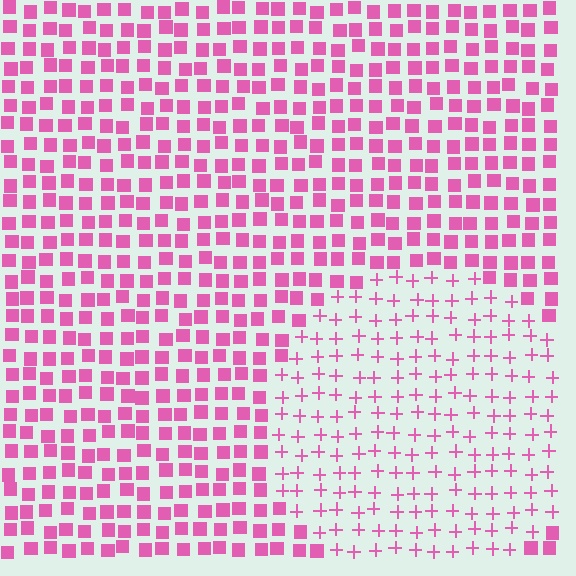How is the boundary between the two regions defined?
The boundary is defined by a change in element shape: plus signs inside vs. squares outside. All elements share the same color and spacing.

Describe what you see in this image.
The image is filled with small pink elements arranged in a uniform grid. A circle-shaped region contains plus signs, while the surrounding area contains squares. The boundary is defined purely by the change in element shape.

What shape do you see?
I see a circle.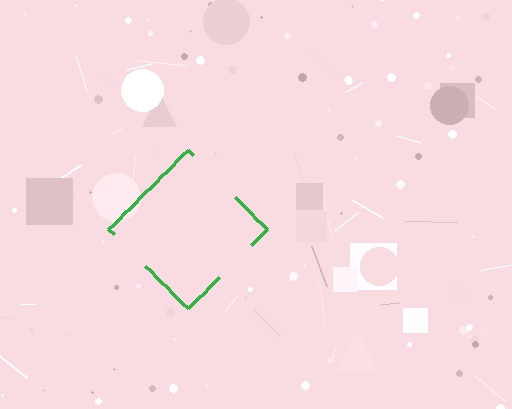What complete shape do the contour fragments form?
The contour fragments form a diamond.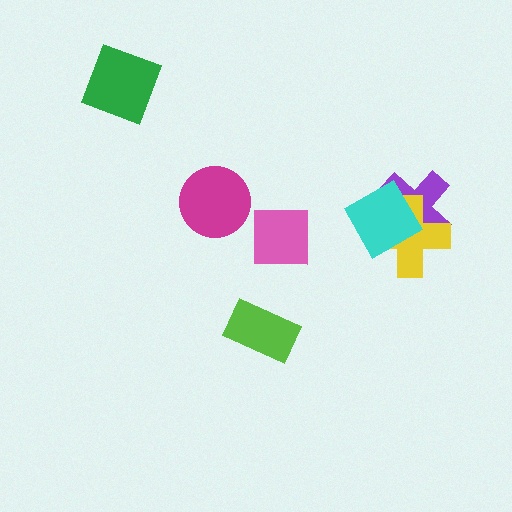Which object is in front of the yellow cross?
The cyan diamond is in front of the yellow cross.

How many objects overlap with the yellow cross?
2 objects overlap with the yellow cross.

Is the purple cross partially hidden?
Yes, it is partially covered by another shape.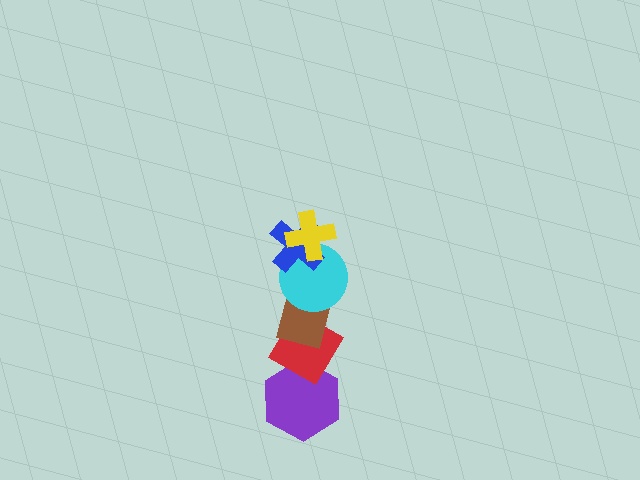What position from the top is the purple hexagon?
The purple hexagon is 6th from the top.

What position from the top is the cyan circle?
The cyan circle is 3rd from the top.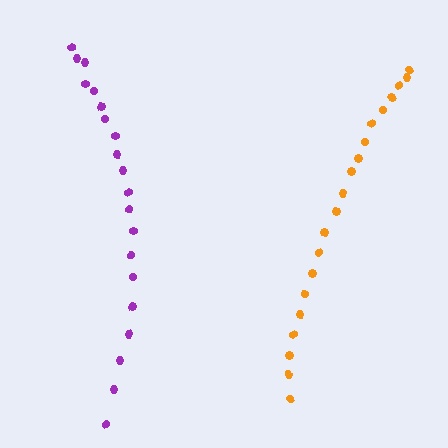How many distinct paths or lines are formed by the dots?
There are 2 distinct paths.